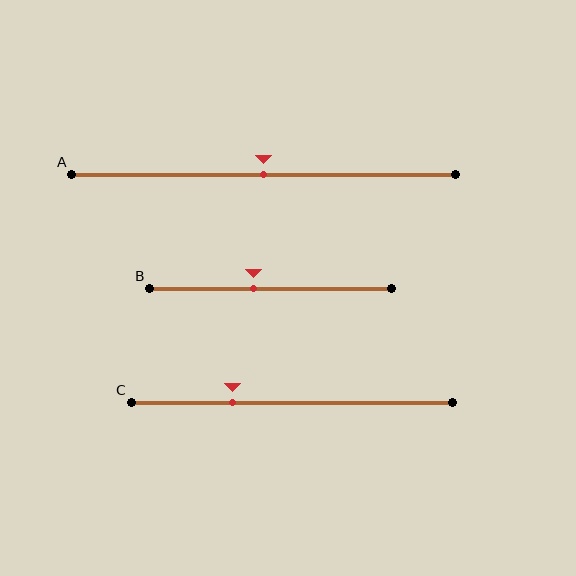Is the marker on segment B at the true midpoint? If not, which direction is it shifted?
No, the marker on segment B is shifted to the left by about 7% of the segment length.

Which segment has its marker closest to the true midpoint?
Segment A has its marker closest to the true midpoint.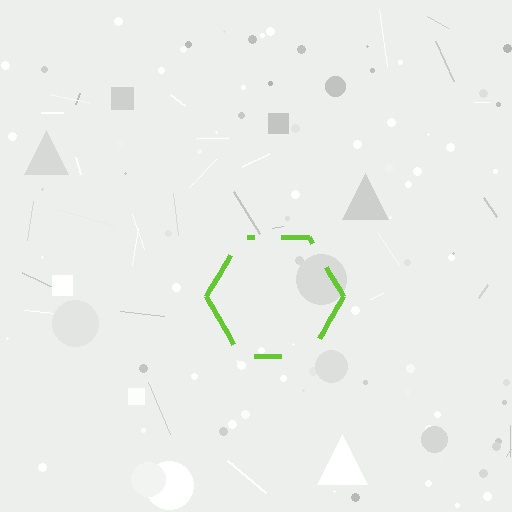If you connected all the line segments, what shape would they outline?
They would outline a hexagon.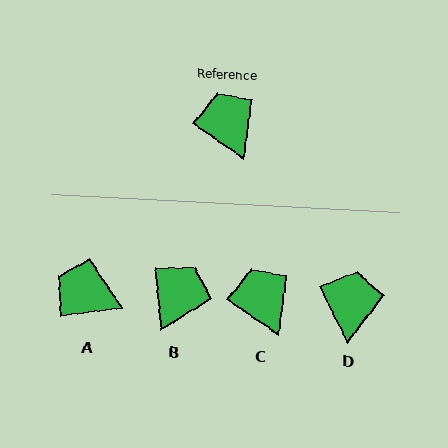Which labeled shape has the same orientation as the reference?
C.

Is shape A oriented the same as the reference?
No, it is off by about 41 degrees.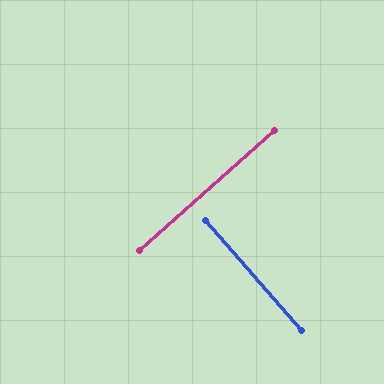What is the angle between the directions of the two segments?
Approximately 89 degrees.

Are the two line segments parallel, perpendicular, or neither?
Perpendicular — they meet at approximately 89°.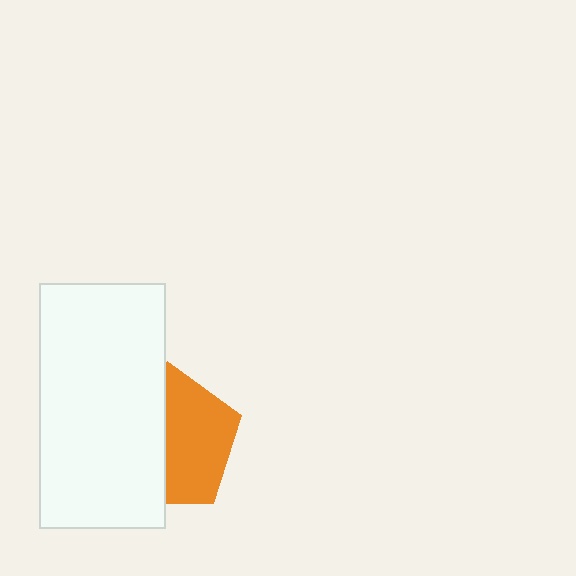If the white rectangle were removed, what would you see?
You would see the complete orange pentagon.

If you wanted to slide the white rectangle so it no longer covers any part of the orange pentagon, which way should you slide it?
Slide it left — that is the most direct way to separate the two shapes.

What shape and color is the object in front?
The object in front is a white rectangle.